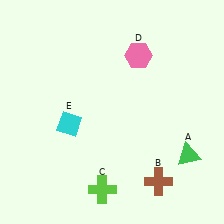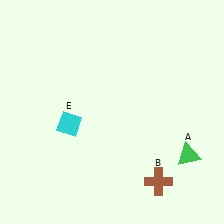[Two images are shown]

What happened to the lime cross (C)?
The lime cross (C) was removed in Image 2. It was in the bottom-left area of Image 1.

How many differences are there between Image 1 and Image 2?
There are 2 differences between the two images.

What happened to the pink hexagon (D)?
The pink hexagon (D) was removed in Image 2. It was in the top-right area of Image 1.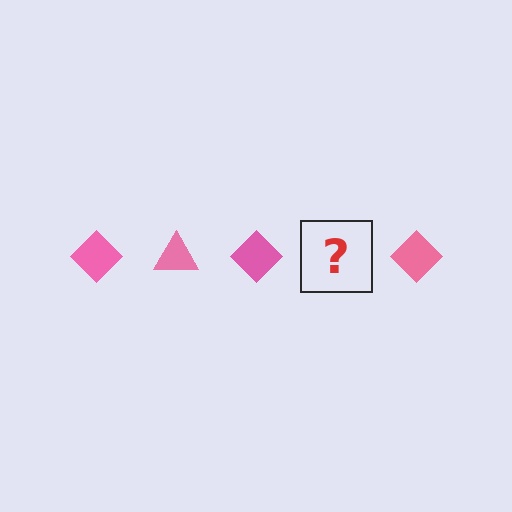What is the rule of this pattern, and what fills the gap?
The rule is that the pattern cycles through diamond, triangle shapes in pink. The gap should be filled with a pink triangle.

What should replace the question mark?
The question mark should be replaced with a pink triangle.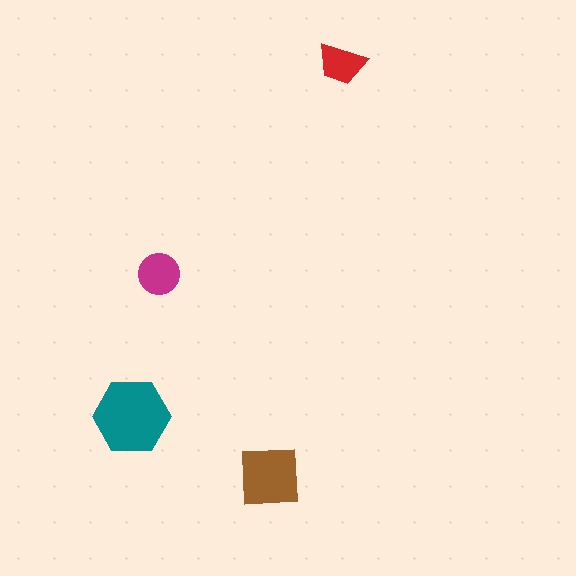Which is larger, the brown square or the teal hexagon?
The teal hexagon.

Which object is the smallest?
The red trapezoid.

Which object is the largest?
The teal hexagon.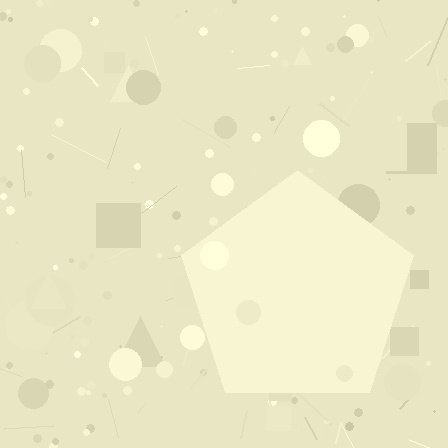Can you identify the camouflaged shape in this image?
The camouflaged shape is a pentagon.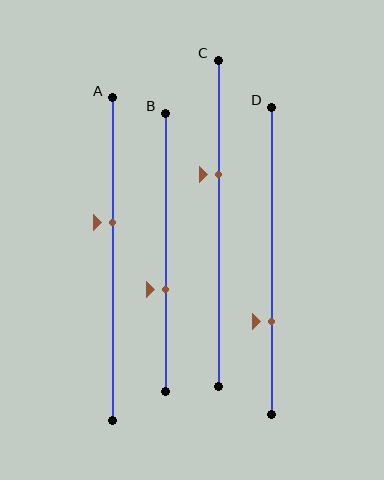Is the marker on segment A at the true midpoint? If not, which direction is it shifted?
No, the marker on segment A is shifted upward by about 11% of the segment length.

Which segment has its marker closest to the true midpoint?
Segment A has its marker closest to the true midpoint.